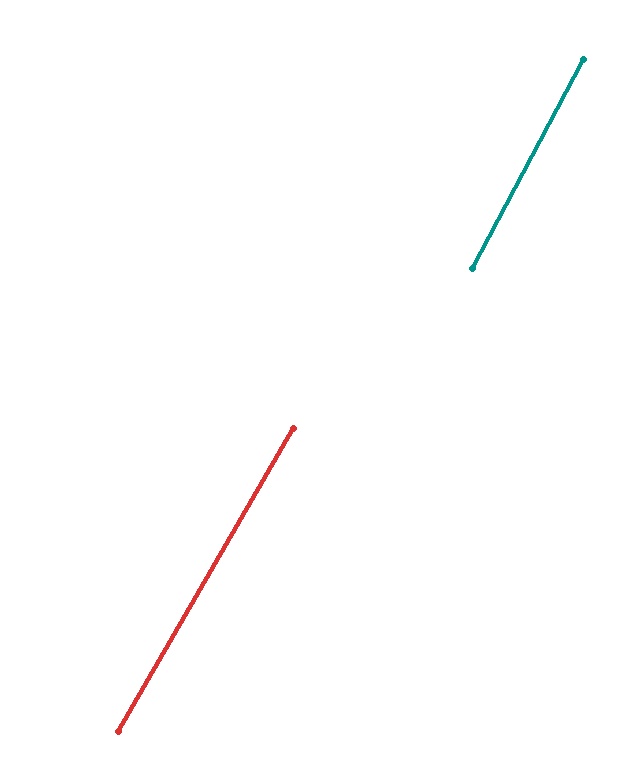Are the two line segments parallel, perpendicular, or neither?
Parallel — their directions differ by only 1.9°.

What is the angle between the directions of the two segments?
Approximately 2 degrees.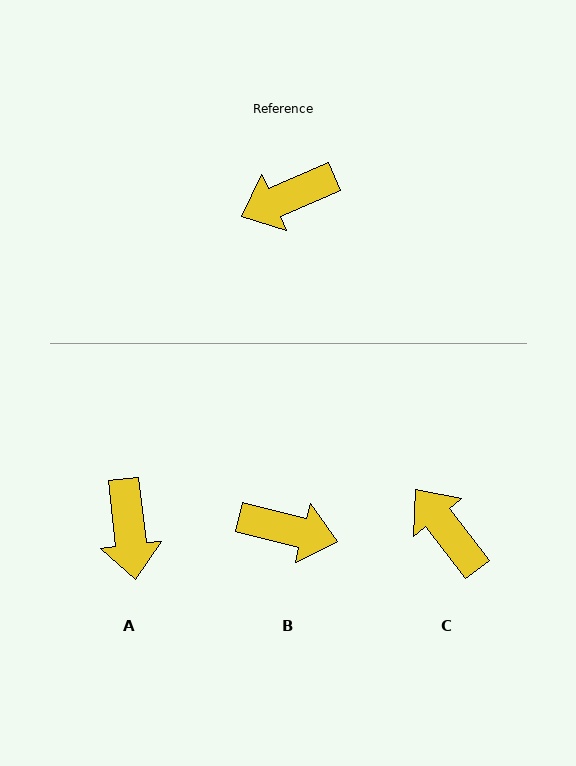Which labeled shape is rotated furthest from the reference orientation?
B, about 142 degrees away.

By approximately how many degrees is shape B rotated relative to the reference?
Approximately 142 degrees counter-clockwise.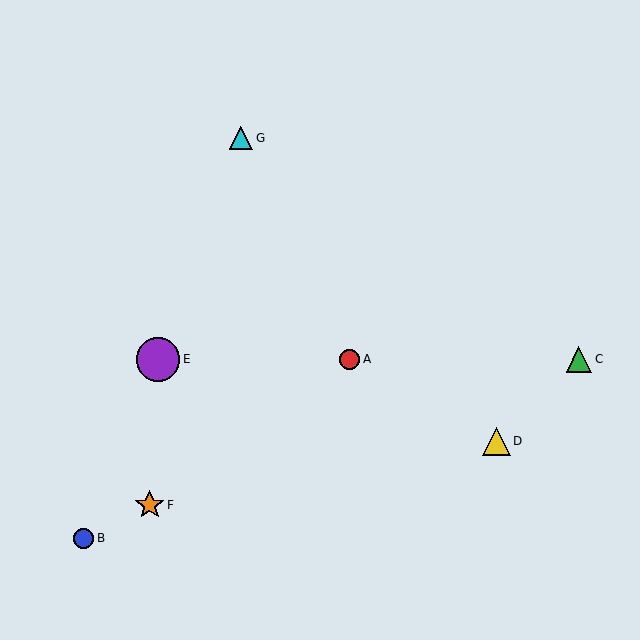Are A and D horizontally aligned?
No, A is at y≈359 and D is at y≈441.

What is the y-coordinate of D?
Object D is at y≈441.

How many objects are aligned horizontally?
3 objects (A, C, E) are aligned horizontally.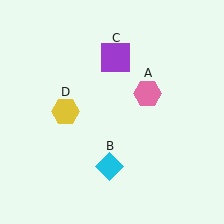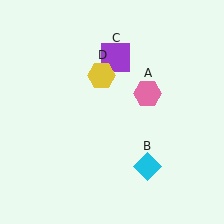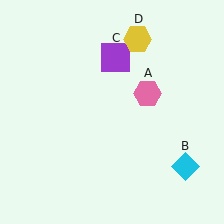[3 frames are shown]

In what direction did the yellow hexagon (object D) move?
The yellow hexagon (object D) moved up and to the right.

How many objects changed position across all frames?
2 objects changed position: cyan diamond (object B), yellow hexagon (object D).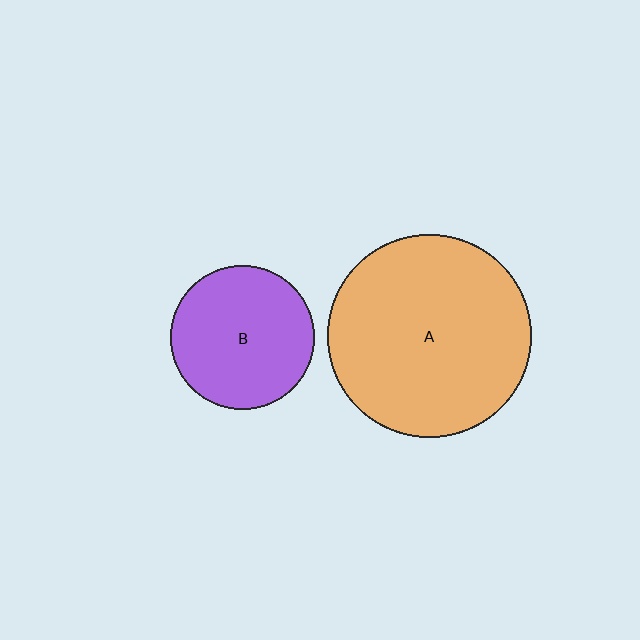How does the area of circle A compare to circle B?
Approximately 2.0 times.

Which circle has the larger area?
Circle A (orange).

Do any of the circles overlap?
No, none of the circles overlap.